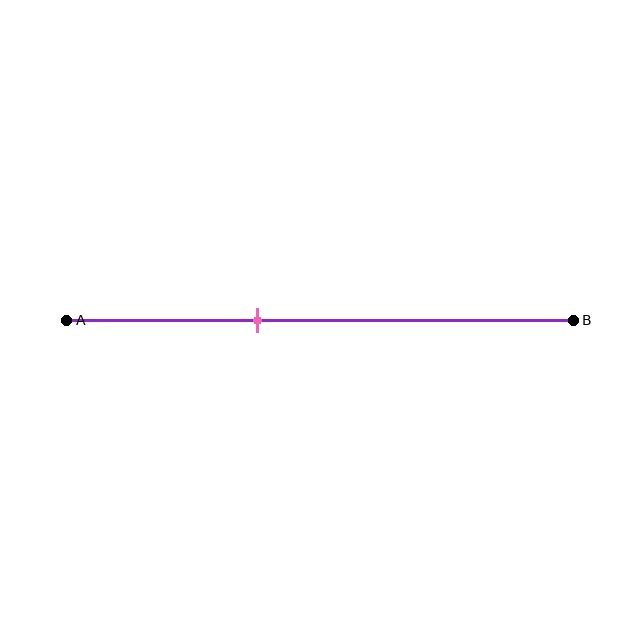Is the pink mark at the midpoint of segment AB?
No, the mark is at about 40% from A, not at the 50% midpoint.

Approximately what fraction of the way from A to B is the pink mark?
The pink mark is approximately 40% of the way from A to B.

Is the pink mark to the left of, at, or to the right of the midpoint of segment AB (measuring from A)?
The pink mark is to the left of the midpoint of segment AB.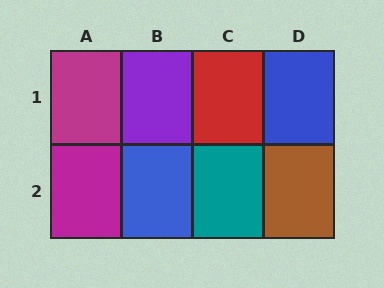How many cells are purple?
1 cell is purple.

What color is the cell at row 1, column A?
Magenta.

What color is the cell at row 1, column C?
Red.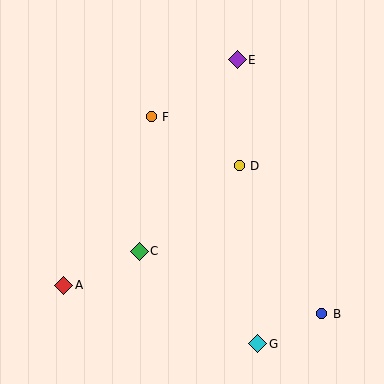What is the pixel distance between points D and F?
The distance between D and F is 101 pixels.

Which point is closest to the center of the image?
Point D at (239, 166) is closest to the center.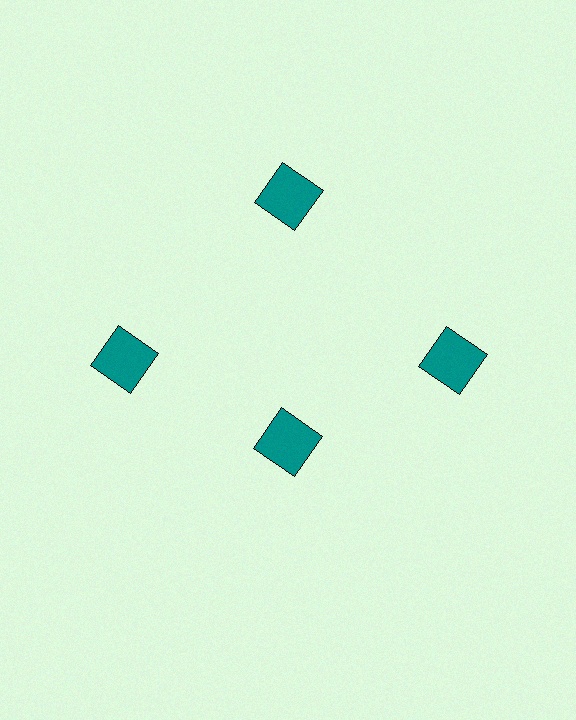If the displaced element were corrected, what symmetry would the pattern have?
It would have 4-fold rotational symmetry — the pattern would map onto itself every 90 degrees.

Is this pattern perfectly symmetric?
No. The 4 teal squares are arranged in a ring, but one element near the 6 o'clock position is pulled inward toward the center, breaking the 4-fold rotational symmetry.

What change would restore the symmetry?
The symmetry would be restored by moving it outward, back onto the ring so that all 4 squares sit at equal angles and equal distance from the center.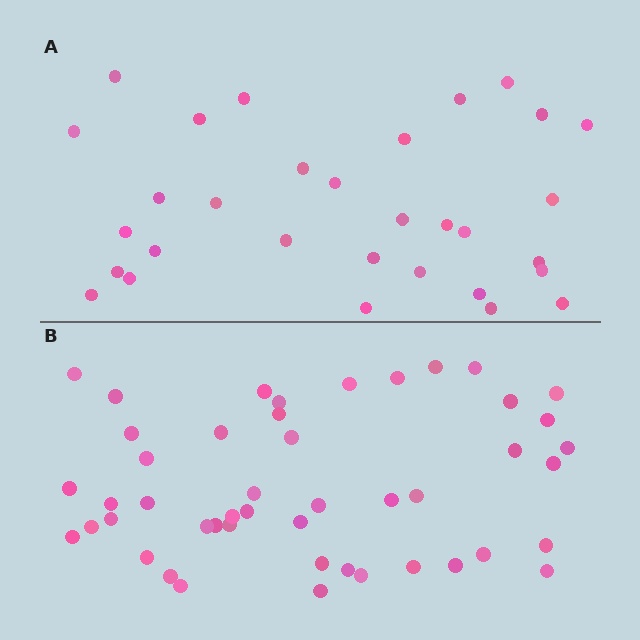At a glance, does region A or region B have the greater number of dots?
Region B (the bottom region) has more dots.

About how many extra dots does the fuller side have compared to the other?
Region B has approximately 15 more dots than region A.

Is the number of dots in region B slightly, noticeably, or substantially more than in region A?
Region B has substantially more. The ratio is roughly 1.5 to 1.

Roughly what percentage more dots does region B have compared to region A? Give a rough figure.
About 50% more.